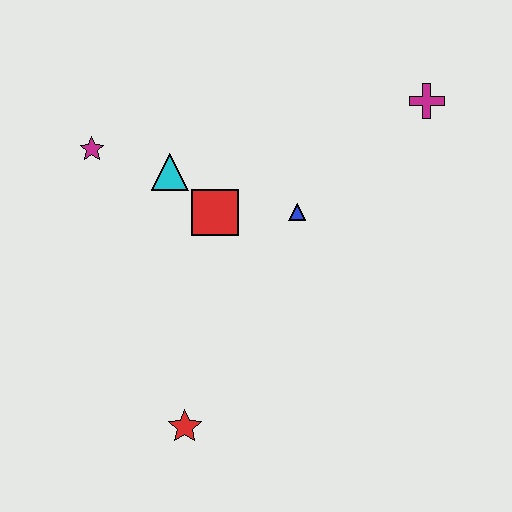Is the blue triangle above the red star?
Yes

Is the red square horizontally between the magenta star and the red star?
No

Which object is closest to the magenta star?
The cyan triangle is closest to the magenta star.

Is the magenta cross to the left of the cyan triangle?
No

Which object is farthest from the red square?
The magenta cross is farthest from the red square.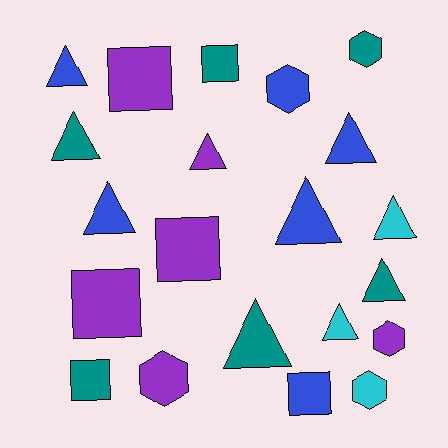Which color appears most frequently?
Purple, with 6 objects.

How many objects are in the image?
There are 21 objects.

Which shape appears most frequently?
Triangle, with 10 objects.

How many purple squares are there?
There are 3 purple squares.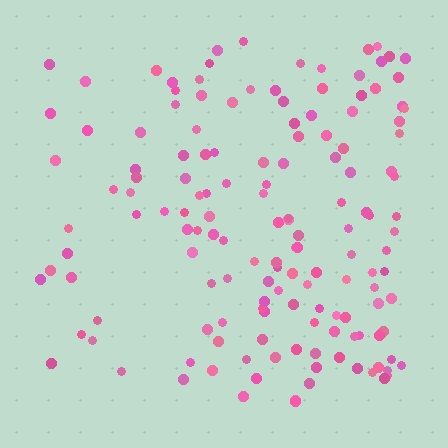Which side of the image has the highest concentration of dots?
The right.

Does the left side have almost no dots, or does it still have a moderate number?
Still a moderate number, just noticeably fewer than the right.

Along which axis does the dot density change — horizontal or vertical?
Horizontal.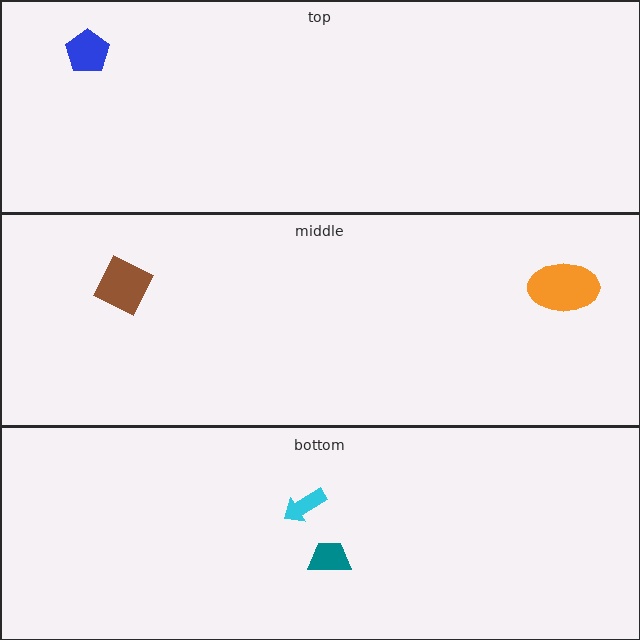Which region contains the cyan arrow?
The bottom region.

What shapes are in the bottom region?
The cyan arrow, the teal trapezoid.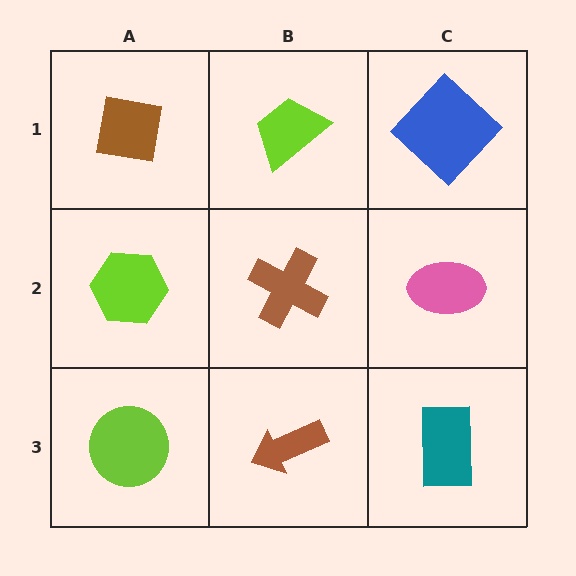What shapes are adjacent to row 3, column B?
A brown cross (row 2, column B), a lime circle (row 3, column A), a teal rectangle (row 3, column C).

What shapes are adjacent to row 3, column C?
A pink ellipse (row 2, column C), a brown arrow (row 3, column B).